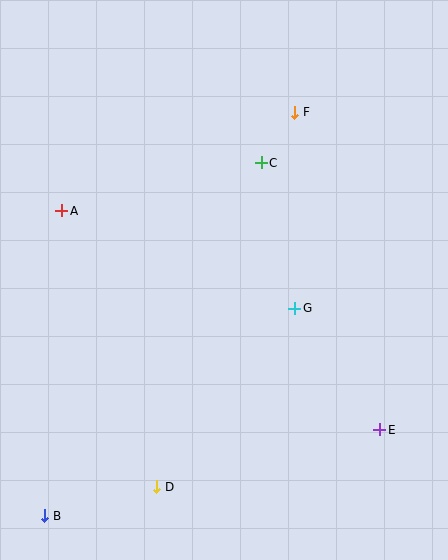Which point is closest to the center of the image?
Point G at (295, 308) is closest to the center.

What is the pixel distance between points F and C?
The distance between F and C is 61 pixels.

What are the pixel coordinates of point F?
Point F is at (295, 112).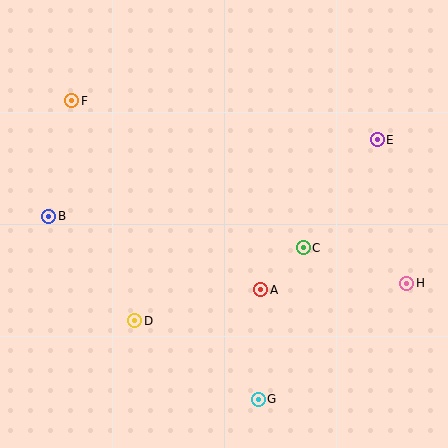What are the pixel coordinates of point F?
Point F is at (72, 101).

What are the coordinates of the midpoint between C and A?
The midpoint between C and A is at (282, 269).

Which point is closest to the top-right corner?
Point E is closest to the top-right corner.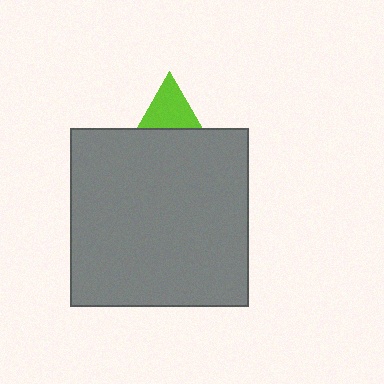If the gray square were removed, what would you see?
You would see the complete lime triangle.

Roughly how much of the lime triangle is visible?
A small part of it is visible (roughly 31%).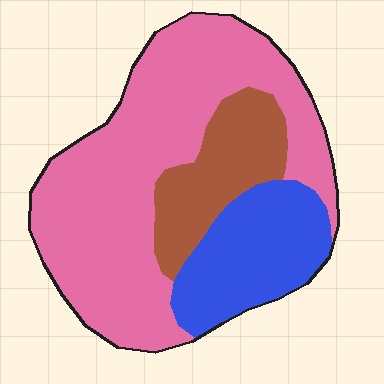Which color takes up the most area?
Pink, at roughly 60%.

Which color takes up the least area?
Brown, at roughly 20%.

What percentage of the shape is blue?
Blue covers roughly 20% of the shape.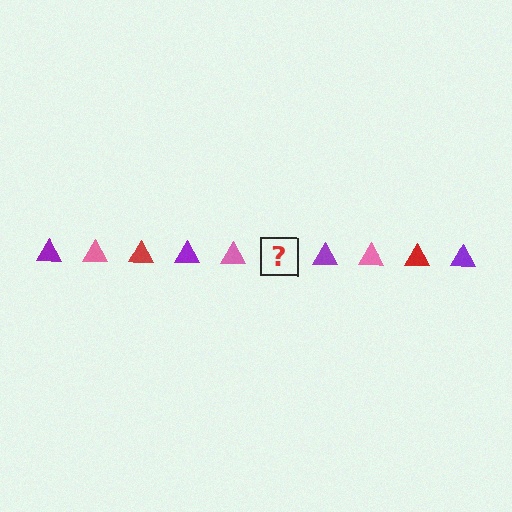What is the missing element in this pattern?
The missing element is a red triangle.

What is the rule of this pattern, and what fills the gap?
The rule is that the pattern cycles through purple, pink, red triangles. The gap should be filled with a red triangle.